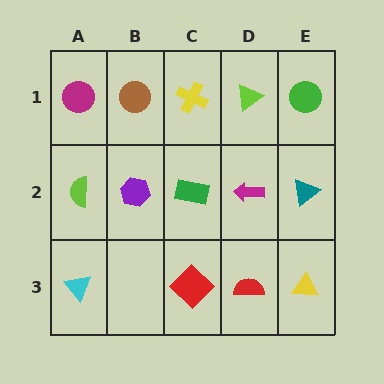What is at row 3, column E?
A yellow triangle.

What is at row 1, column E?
A green circle.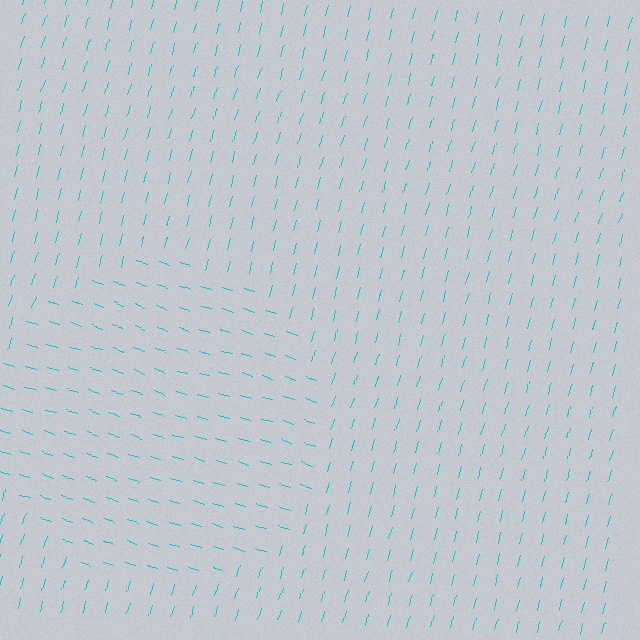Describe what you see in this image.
The image is filled with small cyan line segments. A circle region in the image has lines oriented differently from the surrounding lines, creating a visible texture boundary.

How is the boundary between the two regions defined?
The boundary is defined purely by a change in line orientation (approximately 88 degrees difference). All lines are the same color and thickness.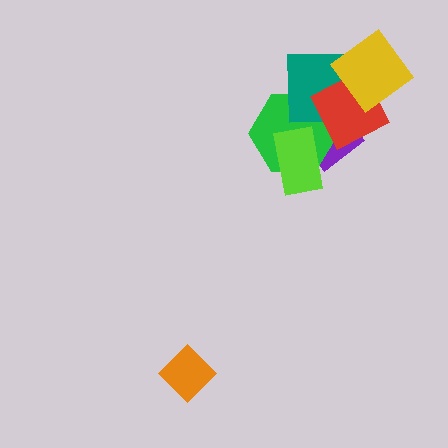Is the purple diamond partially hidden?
Yes, it is partially covered by another shape.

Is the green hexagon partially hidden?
Yes, it is partially covered by another shape.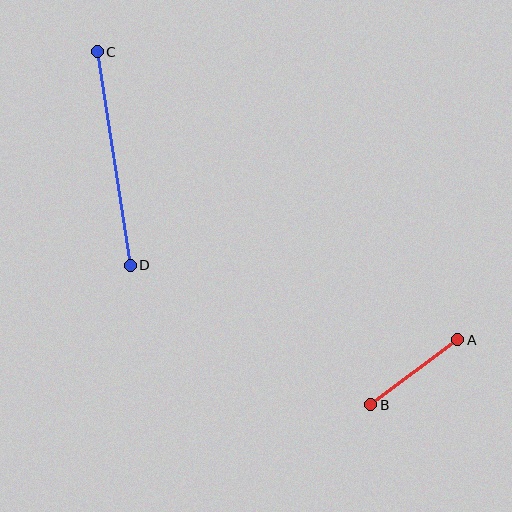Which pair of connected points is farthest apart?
Points C and D are farthest apart.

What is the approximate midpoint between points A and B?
The midpoint is at approximately (414, 372) pixels.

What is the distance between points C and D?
The distance is approximately 216 pixels.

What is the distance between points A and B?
The distance is approximately 109 pixels.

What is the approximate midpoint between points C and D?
The midpoint is at approximately (114, 159) pixels.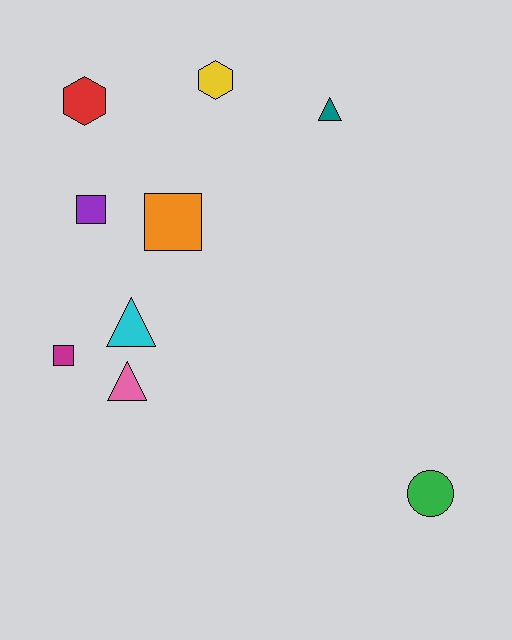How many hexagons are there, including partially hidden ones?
There are 2 hexagons.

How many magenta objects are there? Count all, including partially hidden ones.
There is 1 magenta object.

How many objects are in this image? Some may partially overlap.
There are 9 objects.